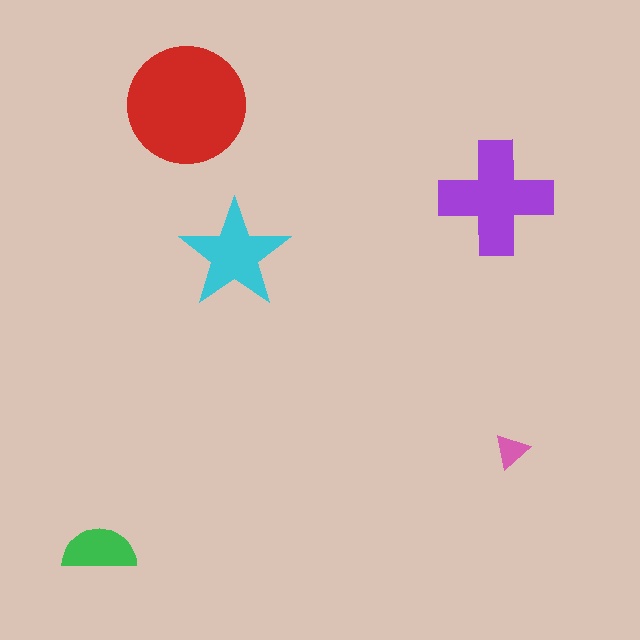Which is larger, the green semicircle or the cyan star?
The cyan star.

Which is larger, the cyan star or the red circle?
The red circle.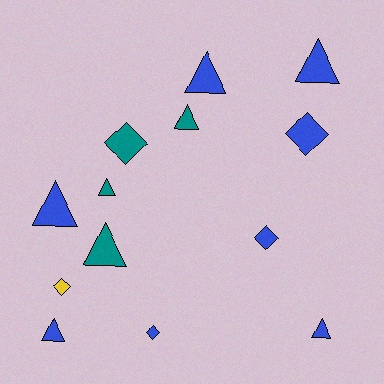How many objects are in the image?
There are 13 objects.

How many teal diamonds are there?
There is 1 teal diamond.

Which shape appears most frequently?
Triangle, with 8 objects.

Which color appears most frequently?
Blue, with 8 objects.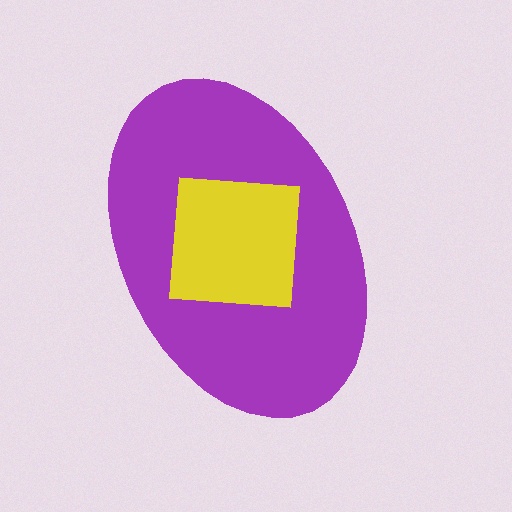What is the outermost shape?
The purple ellipse.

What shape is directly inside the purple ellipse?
The yellow square.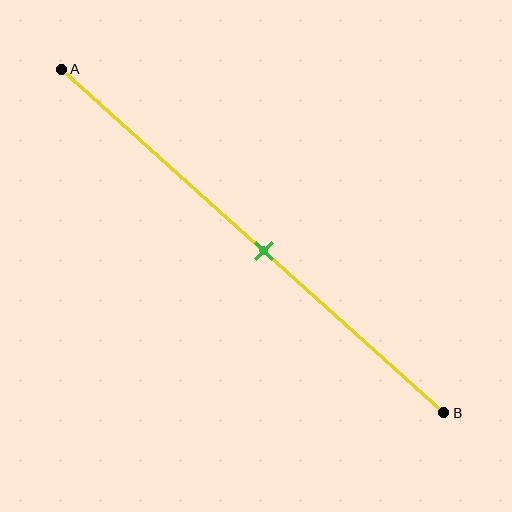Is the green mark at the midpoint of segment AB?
Yes, the mark is approximately at the midpoint.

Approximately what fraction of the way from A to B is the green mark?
The green mark is approximately 55% of the way from A to B.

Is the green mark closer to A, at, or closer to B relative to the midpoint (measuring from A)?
The green mark is approximately at the midpoint of segment AB.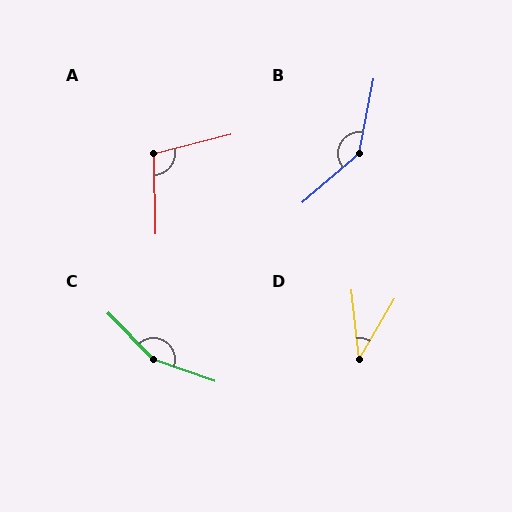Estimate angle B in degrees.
Approximately 141 degrees.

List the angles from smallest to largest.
D (37°), A (103°), B (141°), C (154°).